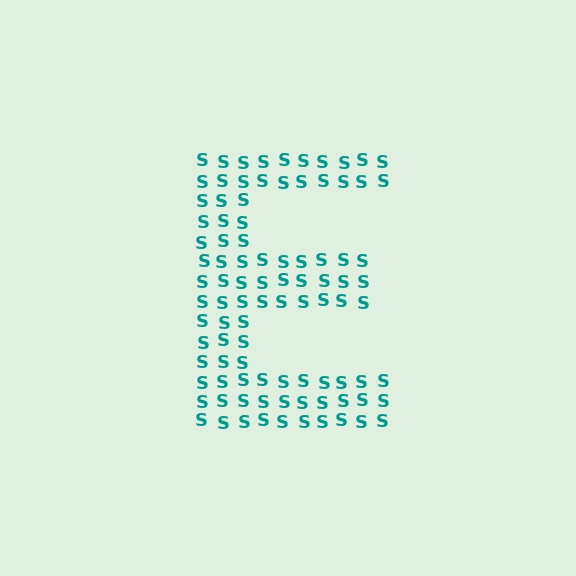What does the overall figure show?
The overall figure shows the letter E.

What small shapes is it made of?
It is made of small letter S's.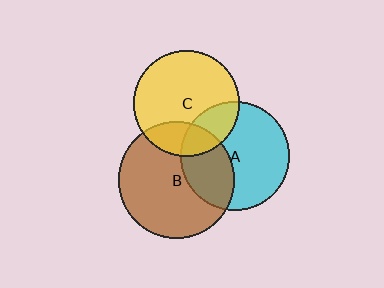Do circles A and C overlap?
Yes.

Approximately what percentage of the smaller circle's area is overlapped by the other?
Approximately 25%.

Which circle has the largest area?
Circle B (brown).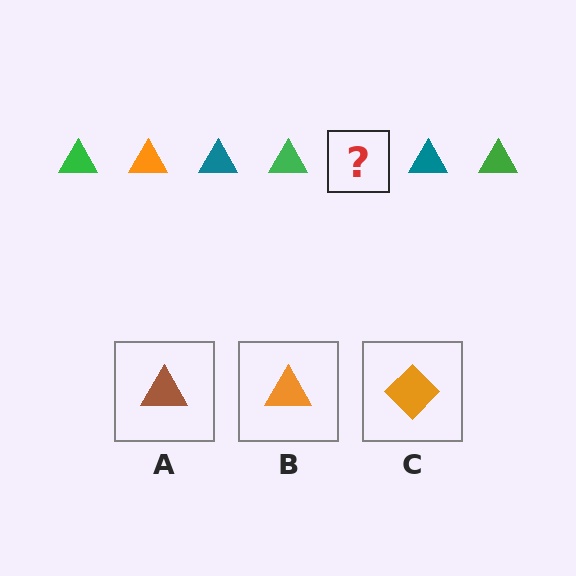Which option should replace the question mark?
Option B.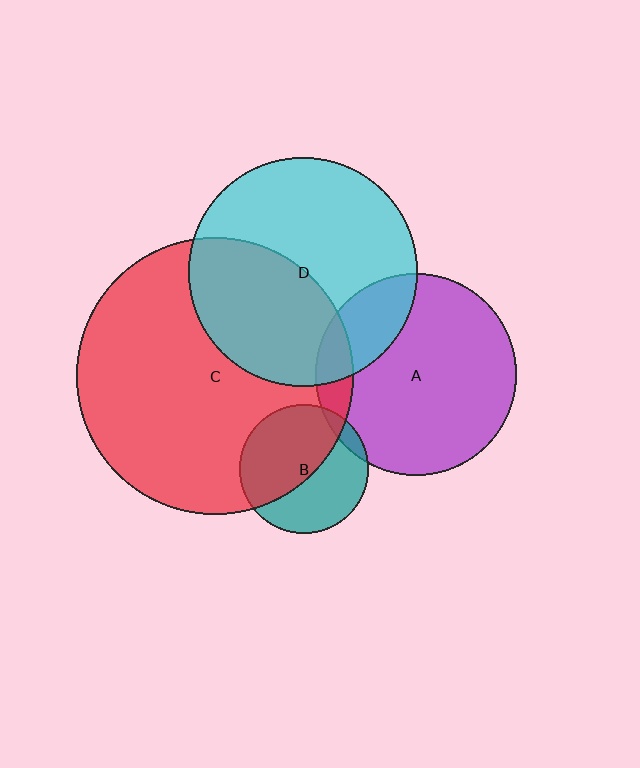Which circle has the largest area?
Circle C (red).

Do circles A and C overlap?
Yes.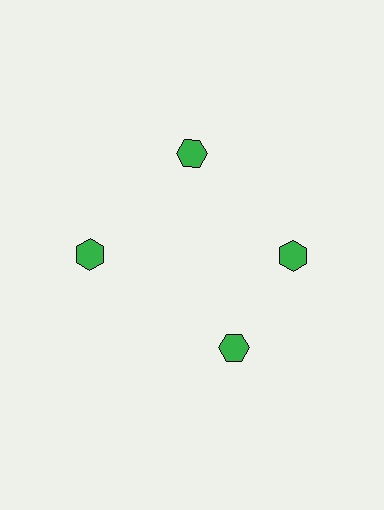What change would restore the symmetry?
The symmetry would be restored by rotating it back into even spacing with its neighbors so that all 4 hexagons sit at equal angles and equal distance from the center.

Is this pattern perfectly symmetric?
No. The 4 green hexagons are arranged in a ring, but one element near the 6 o'clock position is rotated out of alignment along the ring, breaking the 4-fold rotational symmetry.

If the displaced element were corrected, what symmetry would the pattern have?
It would have 4-fold rotational symmetry — the pattern would map onto itself every 90 degrees.